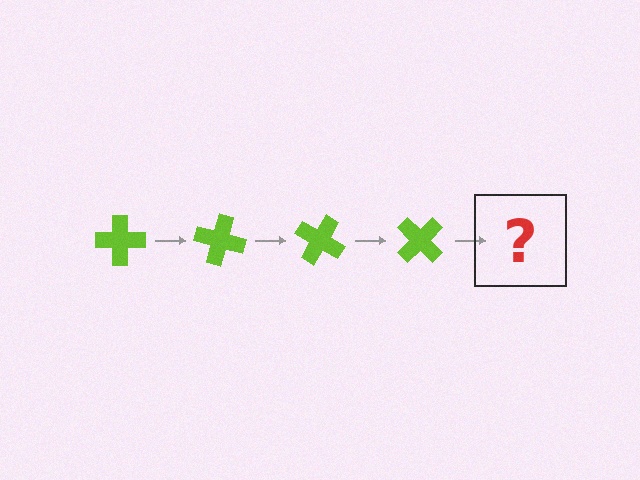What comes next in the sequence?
The next element should be a lime cross rotated 60 degrees.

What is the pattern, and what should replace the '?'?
The pattern is that the cross rotates 15 degrees each step. The '?' should be a lime cross rotated 60 degrees.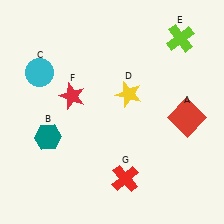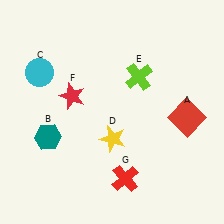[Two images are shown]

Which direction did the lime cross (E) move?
The lime cross (E) moved left.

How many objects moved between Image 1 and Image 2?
2 objects moved between the two images.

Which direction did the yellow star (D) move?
The yellow star (D) moved down.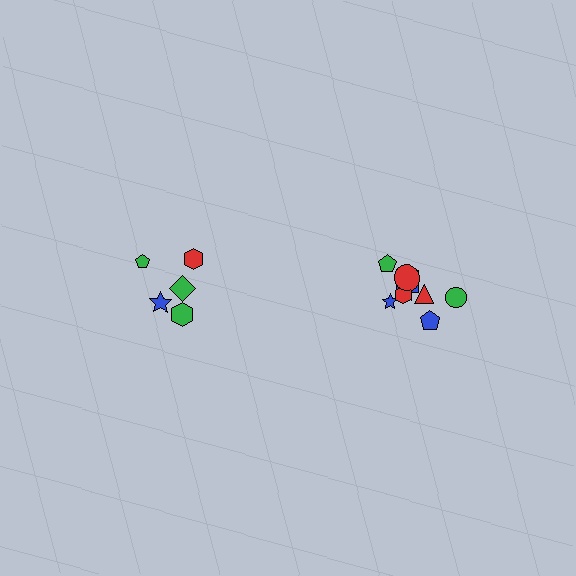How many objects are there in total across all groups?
There are 13 objects.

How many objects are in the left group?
There are 5 objects.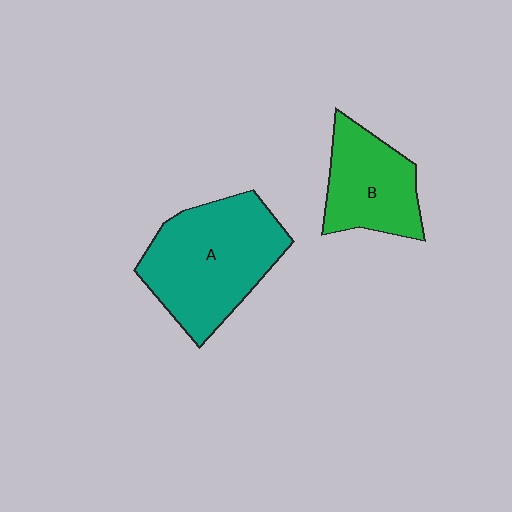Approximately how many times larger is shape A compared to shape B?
Approximately 1.6 times.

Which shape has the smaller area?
Shape B (green).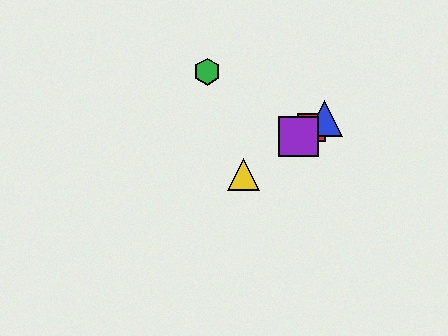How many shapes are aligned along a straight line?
4 shapes (the red square, the blue triangle, the yellow triangle, the purple square) are aligned along a straight line.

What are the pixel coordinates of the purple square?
The purple square is at (299, 136).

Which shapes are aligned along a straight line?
The red square, the blue triangle, the yellow triangle, the purple square are aligned along a straight line.